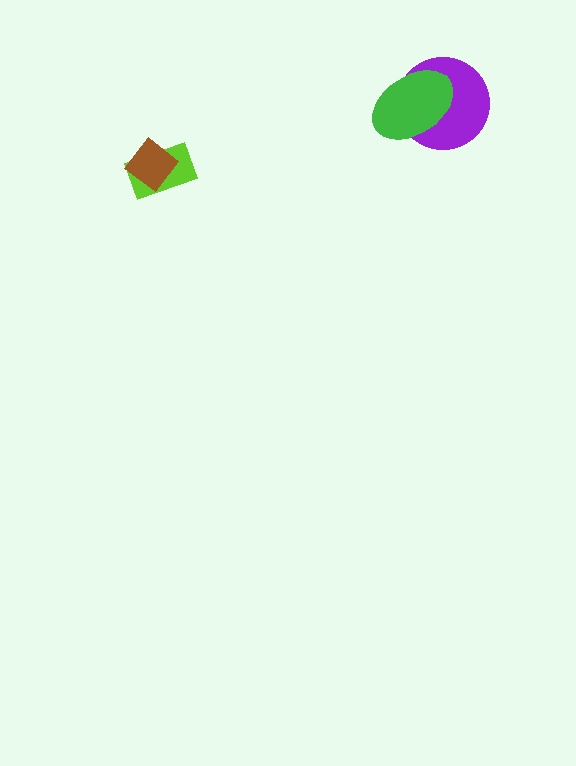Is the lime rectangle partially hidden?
Yes, it is partially covered by another shape.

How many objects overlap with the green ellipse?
1 object overlaps with the green ellipse.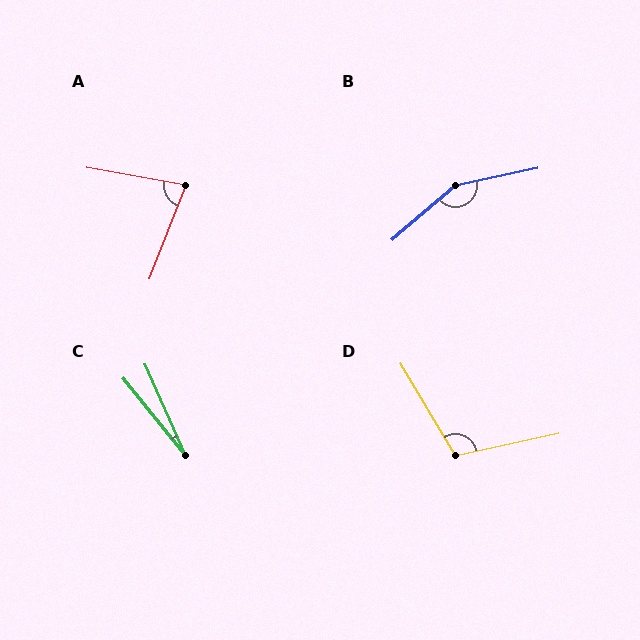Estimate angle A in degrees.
Approximately 79 degrees.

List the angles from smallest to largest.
C (15°), A (79°), D (108°), B (151°).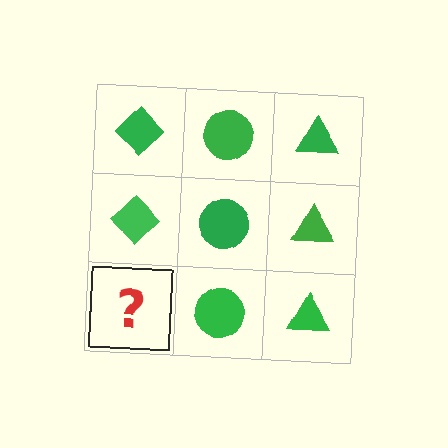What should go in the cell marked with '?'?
The missing cell should contain a green diamond.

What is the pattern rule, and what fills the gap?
The rule is that each column has a consistent shape. The gap should be filled with a green diamond.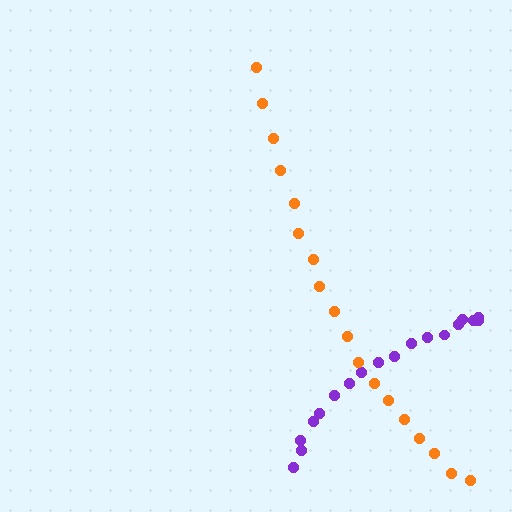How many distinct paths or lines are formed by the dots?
There are 2 distinct paths.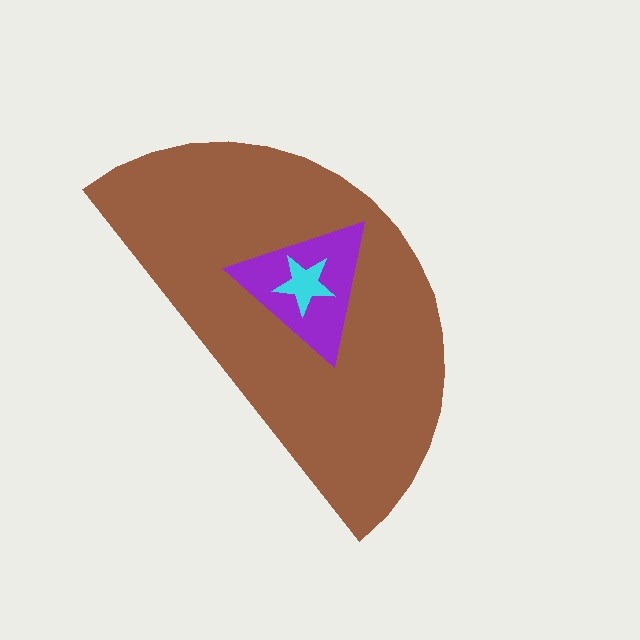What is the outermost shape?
The brown semicircle.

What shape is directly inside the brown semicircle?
The purple triangle.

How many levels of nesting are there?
3.